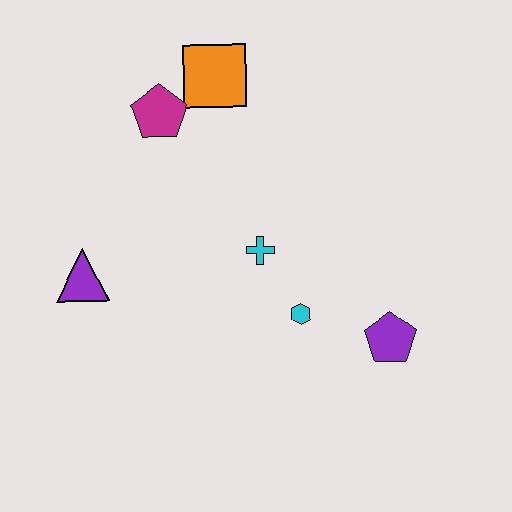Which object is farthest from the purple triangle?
The purple pentagon is farthest from the purple triangle.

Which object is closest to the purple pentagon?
The cyan hexagon is closest to the purple pentagon.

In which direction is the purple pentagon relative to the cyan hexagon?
The purple pentagon is to the right of the cyan hexagon.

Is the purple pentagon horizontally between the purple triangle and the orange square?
No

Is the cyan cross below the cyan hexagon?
No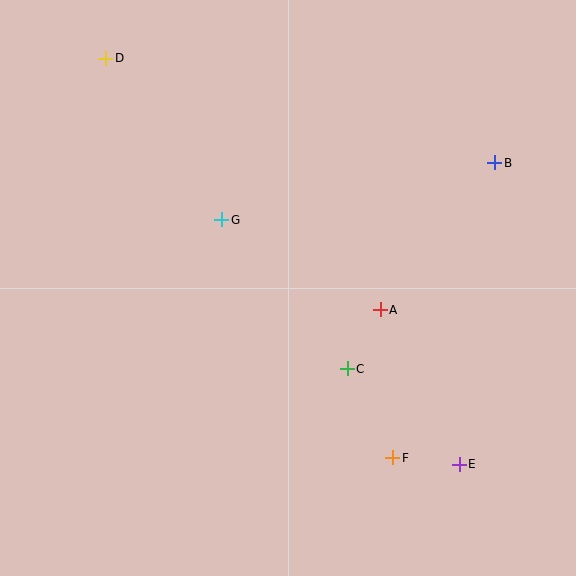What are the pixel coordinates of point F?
Point F is at (393, 458).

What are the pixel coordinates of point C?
Point C is at (347, 369).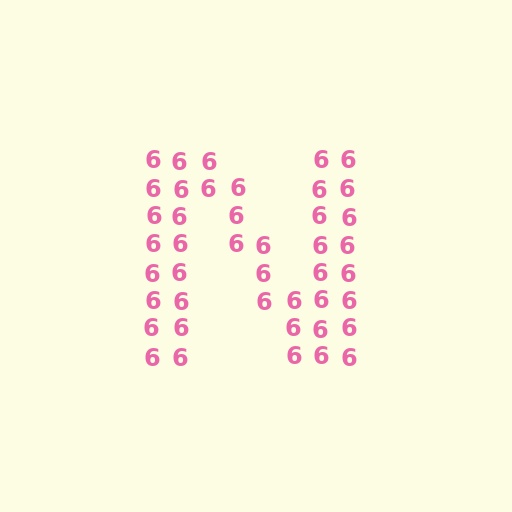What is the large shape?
The large shape is the letter N.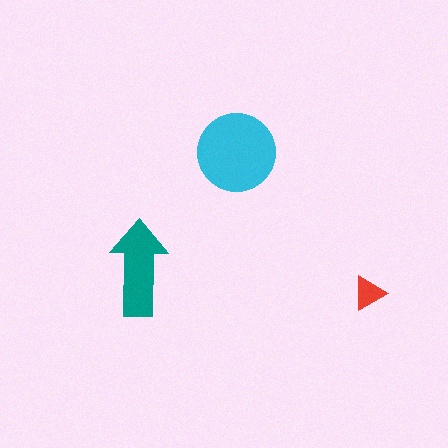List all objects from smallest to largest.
The red triangle, the teal arrow, the cyan circle.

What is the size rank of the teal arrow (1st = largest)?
2nd.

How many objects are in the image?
There are 3 objects in the image.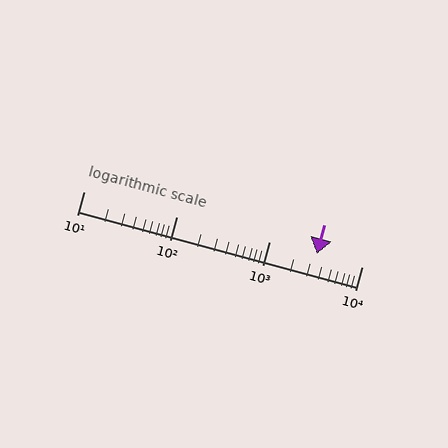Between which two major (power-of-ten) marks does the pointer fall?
The pointer is between 1000 and 10000.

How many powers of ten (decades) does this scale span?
The scale spans 3 decades, from 10 to 10000.